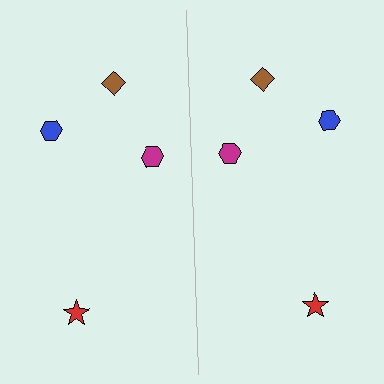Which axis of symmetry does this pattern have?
The pattern has a vertical axis of symmetry running through the center of the image.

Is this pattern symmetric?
Yes, this pattern has bilateral (reflection) symmetry.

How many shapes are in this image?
There are 8 shapes in this image.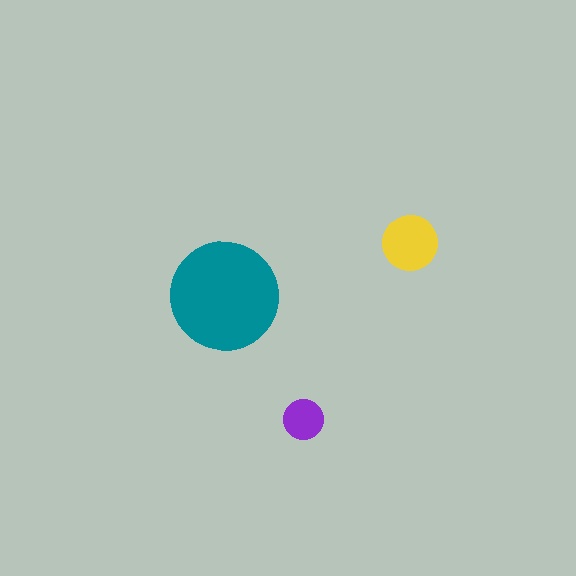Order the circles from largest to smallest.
the teal one, the yellow one, the purple one.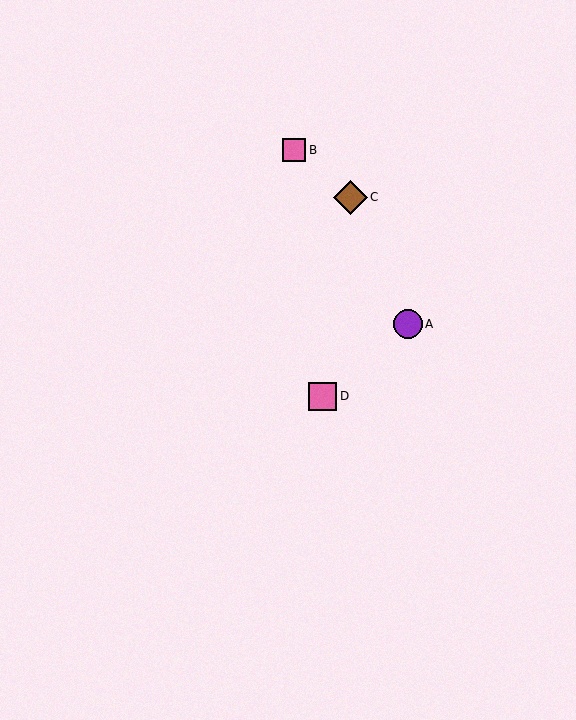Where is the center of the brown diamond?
The center of the brown diamond is at (351, 197).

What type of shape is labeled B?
Shape B is a pink square.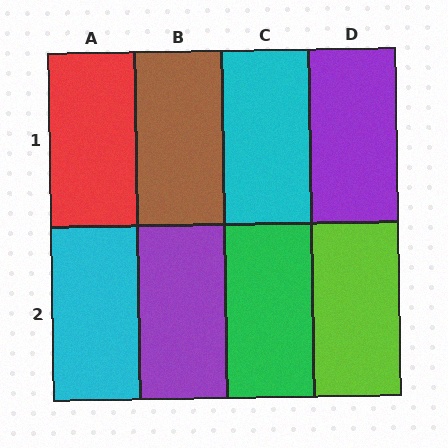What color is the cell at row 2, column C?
Green.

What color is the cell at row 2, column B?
Purple.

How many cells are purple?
2 cells are purple.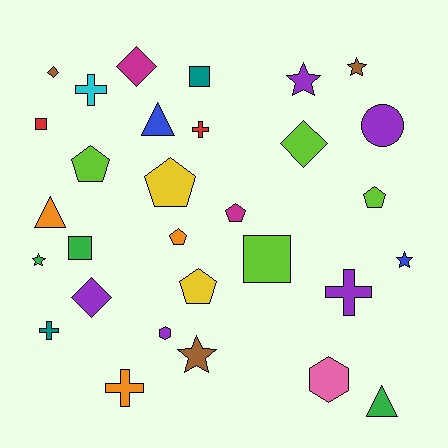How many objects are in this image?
There are 30 objects.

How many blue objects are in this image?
There are 2 blue objects.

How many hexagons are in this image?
There are 2 hexagons.